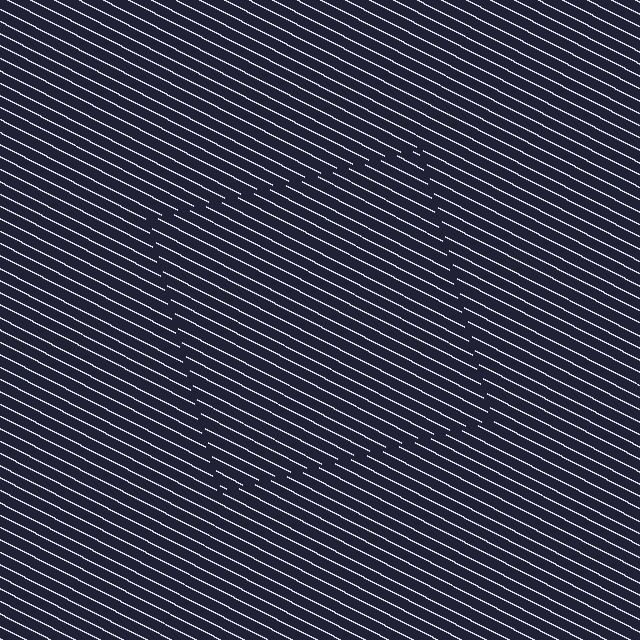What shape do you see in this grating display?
An illusory square. The interior of the shape contains the same grating, shifted by half a period — the contour is defined by the phase discontinuity where line-ends from the inner and outer gratings abut.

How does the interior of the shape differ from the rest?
The interior of the shape contains the same grating, shifted by half a period — the contour is defined by the phase discontinuity where line-ends from the inner and outer gratings abut.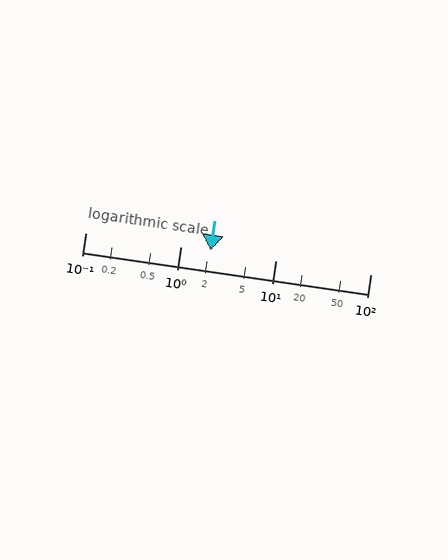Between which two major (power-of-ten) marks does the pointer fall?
The pointer is between 1 and 10.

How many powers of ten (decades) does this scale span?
The scale spans 3 decades, from 0.1 to 100.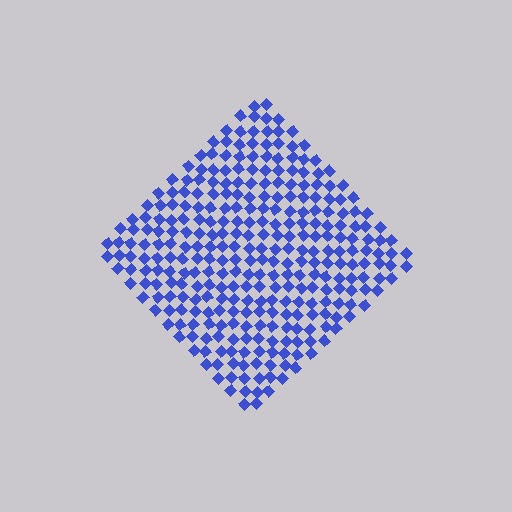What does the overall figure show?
The overall figure shows a diamond.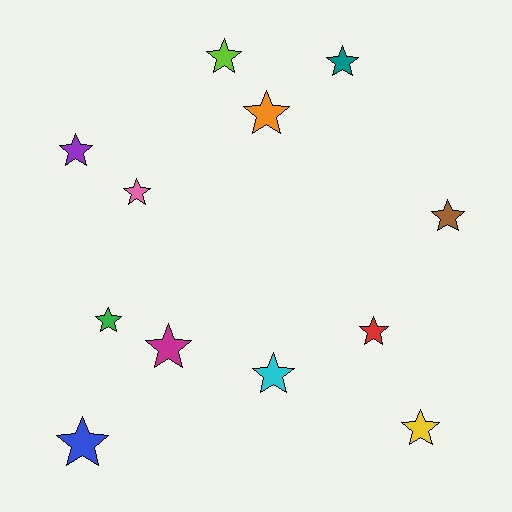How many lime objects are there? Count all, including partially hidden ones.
There is 1 lime object.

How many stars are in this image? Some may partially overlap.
There are 12 stars.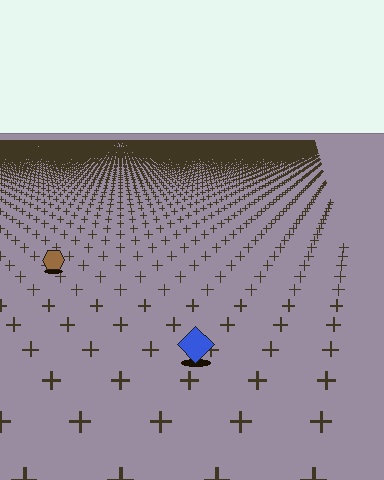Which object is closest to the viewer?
The blue diamond is closest. The texture marks near it are larger and more spread out.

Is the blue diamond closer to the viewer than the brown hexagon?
Yes. The blue diamond is closer — you can tell from the texture gradient: the ground texture is coarser near it.